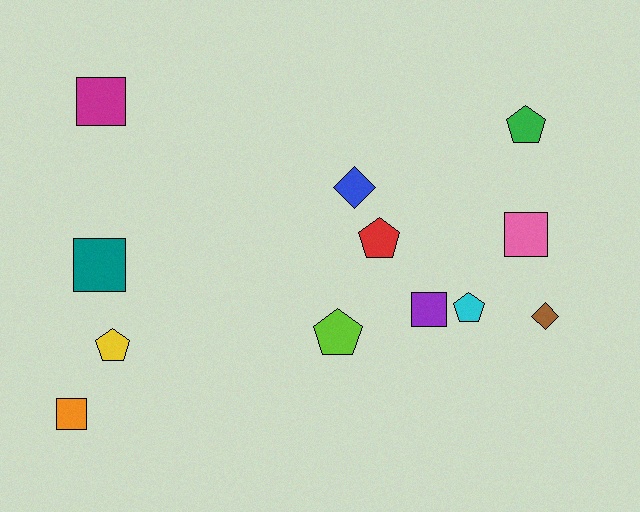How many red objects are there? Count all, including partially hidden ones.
There is 1 red object.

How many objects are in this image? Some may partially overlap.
There are 12 objects.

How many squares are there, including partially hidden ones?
There are 5 squares.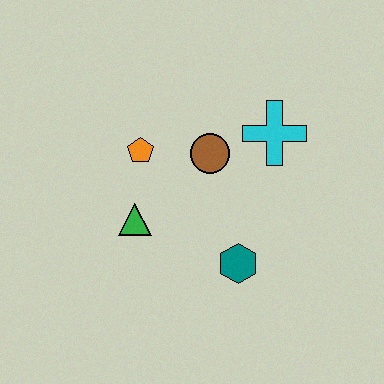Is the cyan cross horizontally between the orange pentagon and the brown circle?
No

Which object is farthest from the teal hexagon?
The orange pentagon is farthest from the teal hexagon.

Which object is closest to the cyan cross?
The brown circle is closest to the cyan cross.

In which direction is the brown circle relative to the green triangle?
The brown circle is to the right of the green triangle.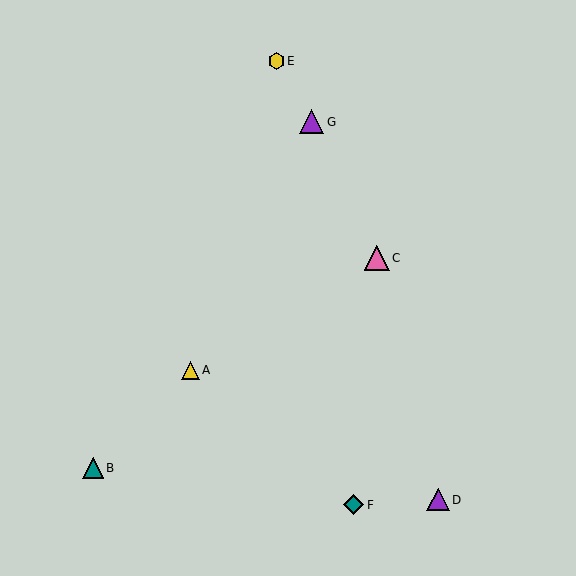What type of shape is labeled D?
Shape D is a purple triangle.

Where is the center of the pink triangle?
The center of the pink triangle is at (377, 258).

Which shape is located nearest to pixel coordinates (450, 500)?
The purple triangle (labeled D) at (438, 500) is nearest to that location.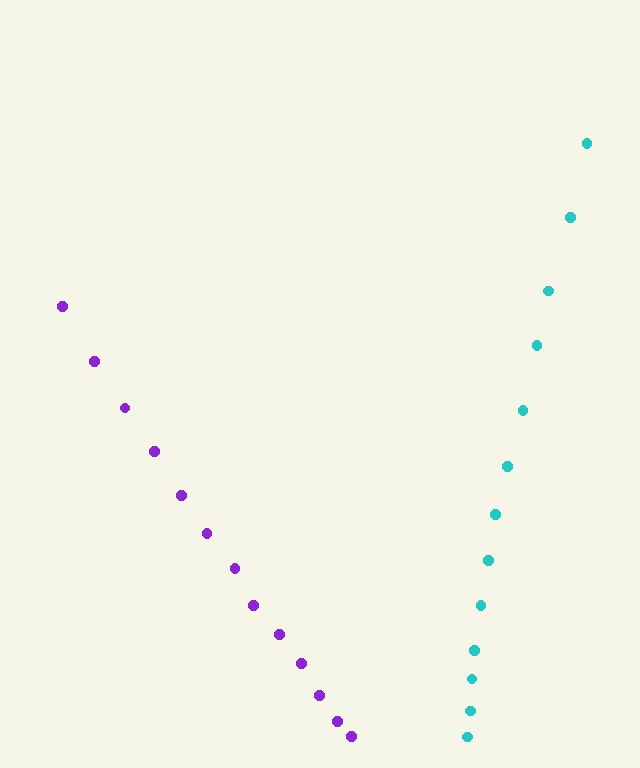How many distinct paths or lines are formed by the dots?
There are 2 distinct paths.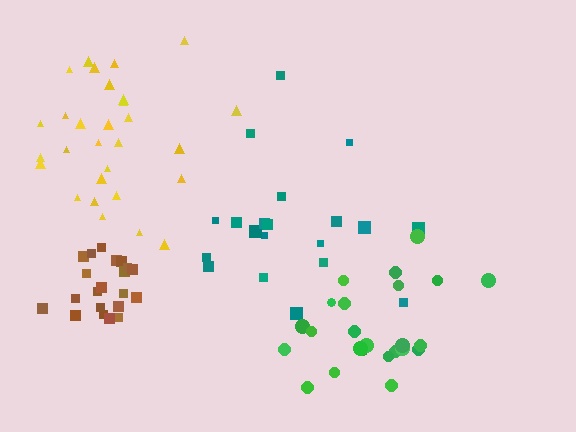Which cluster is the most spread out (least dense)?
Teal.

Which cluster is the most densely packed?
Brown.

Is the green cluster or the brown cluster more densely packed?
Brown.